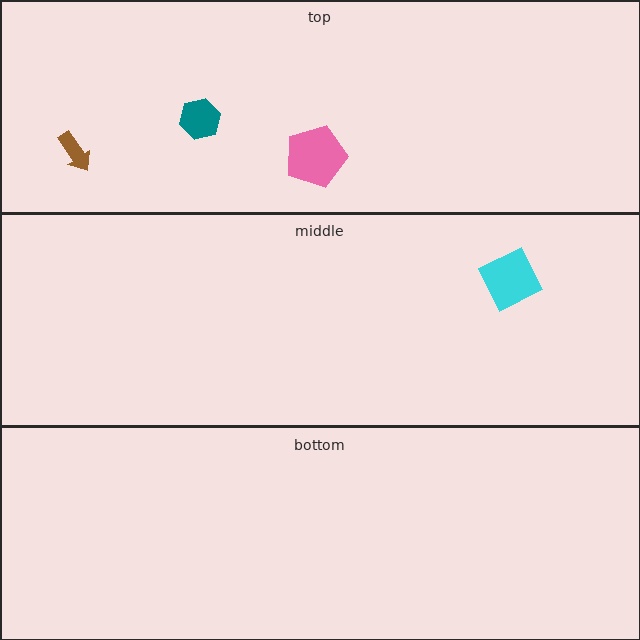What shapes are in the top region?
The teal hexagon, the pink pentagon, the brown arrow.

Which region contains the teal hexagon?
The top region.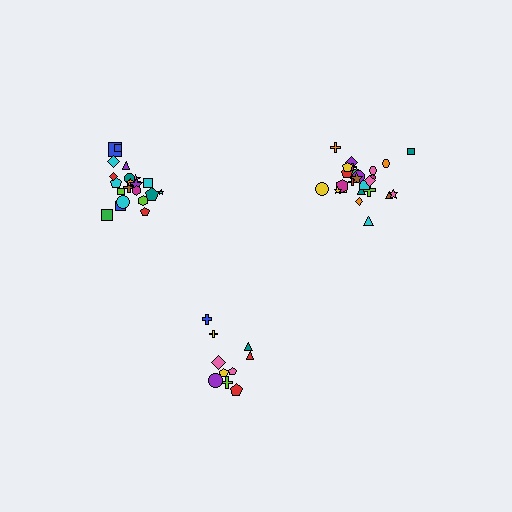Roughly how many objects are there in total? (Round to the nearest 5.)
Roughly 55 objects in total.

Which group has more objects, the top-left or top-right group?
The top-right group.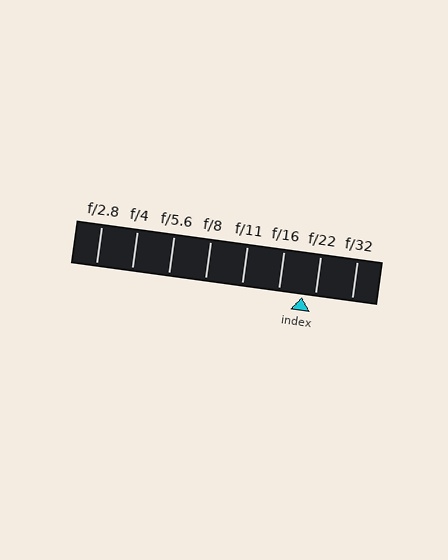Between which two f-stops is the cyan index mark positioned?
The index mark is between f/16 and f/22.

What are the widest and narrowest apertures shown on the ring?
The widest aperture shown is f/2.8 and the narrowest is f/32.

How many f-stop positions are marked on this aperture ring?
There are 8 f-stop positions marked.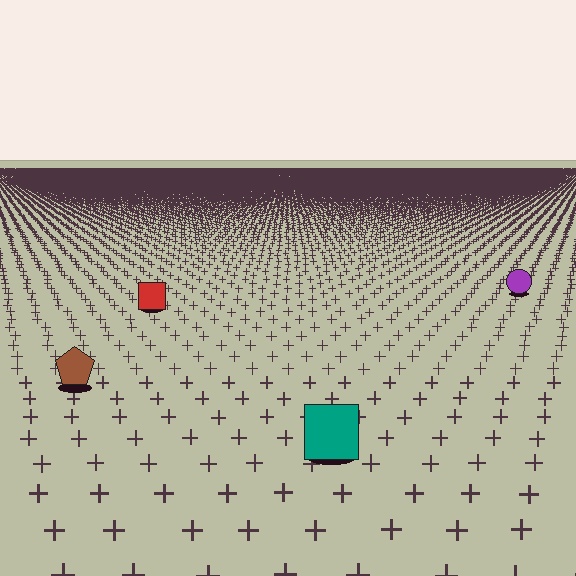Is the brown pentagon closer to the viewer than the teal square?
No. The teal square is closer — you can tell from the texture gradient: the ground texture is coarser near it.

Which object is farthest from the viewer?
The purple circle is farthest from the viewer. It appears smaller and the ground texture around it is denser.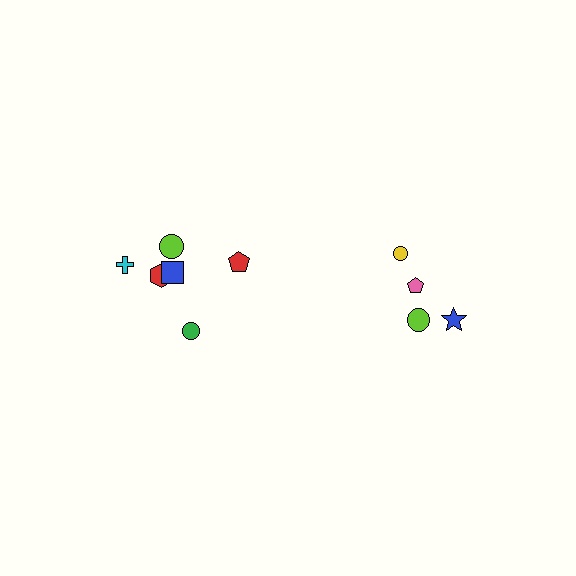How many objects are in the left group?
There are 6 objects.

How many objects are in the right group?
There are 4 objects.